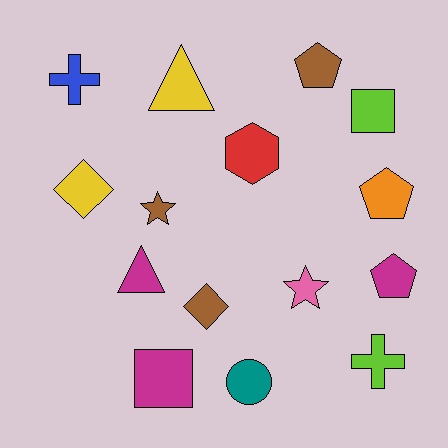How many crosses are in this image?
There are 2 crosses.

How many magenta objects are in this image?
There are 3 magenta objects.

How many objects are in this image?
There are 15 objects.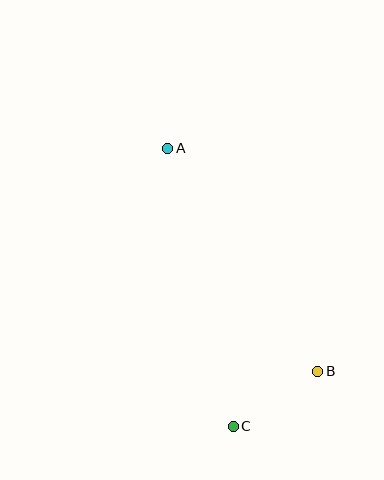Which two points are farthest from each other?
Points A and C are farthest from each other.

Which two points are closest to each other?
Points B and C are closest to each other.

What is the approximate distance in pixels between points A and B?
The distance between A and B is approximately 269 pixels.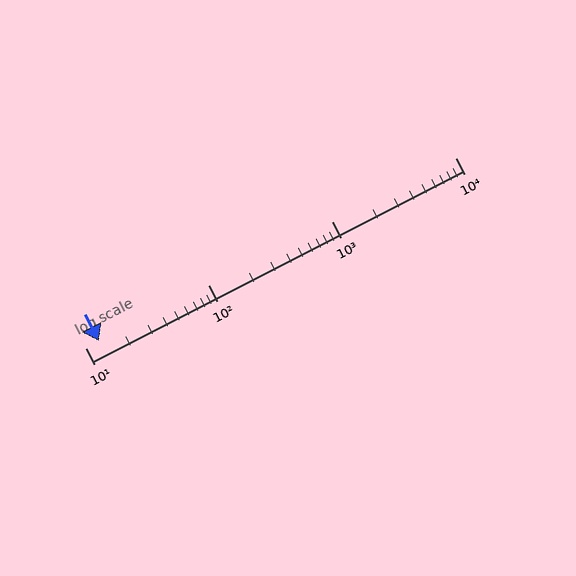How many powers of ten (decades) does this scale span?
The scale spans 3 decades, from 10 to 10000.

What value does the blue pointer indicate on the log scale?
The pointer indicates approximately 13.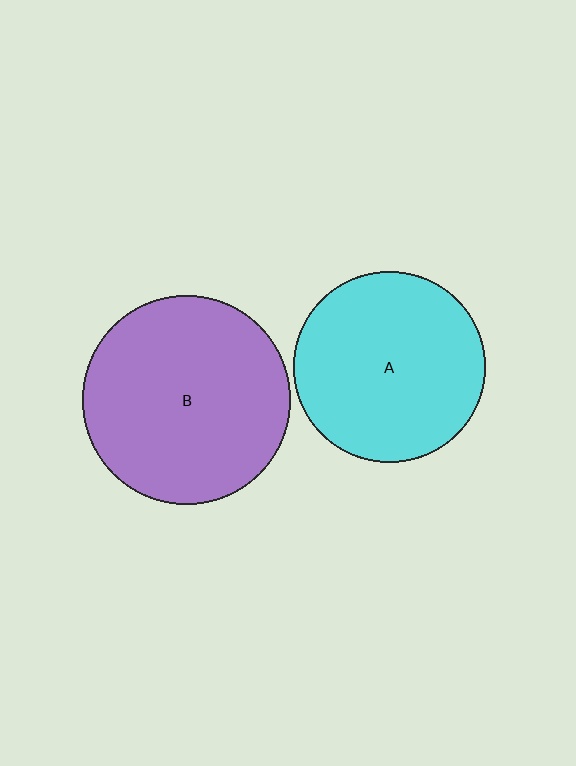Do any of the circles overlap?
No, none of the circles overlap.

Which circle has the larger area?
Circle B (purple).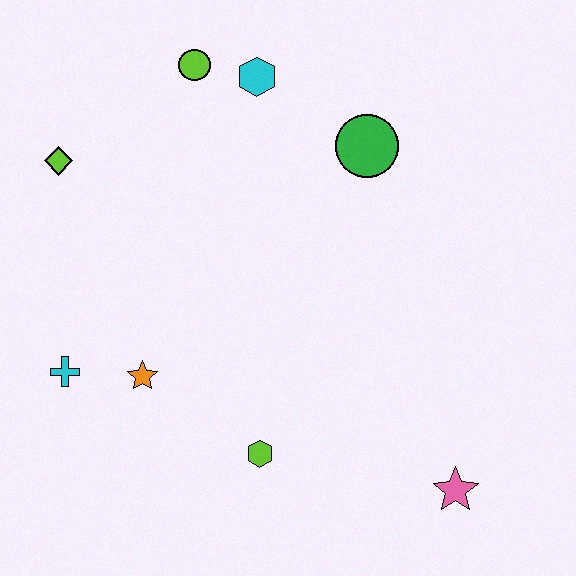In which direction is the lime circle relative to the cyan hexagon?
The lime circle is to the left of the cyan hexagon.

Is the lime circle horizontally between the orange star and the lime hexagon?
Yes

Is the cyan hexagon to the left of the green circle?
Yes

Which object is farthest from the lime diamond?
The pink star is farthest from the lime diamond.